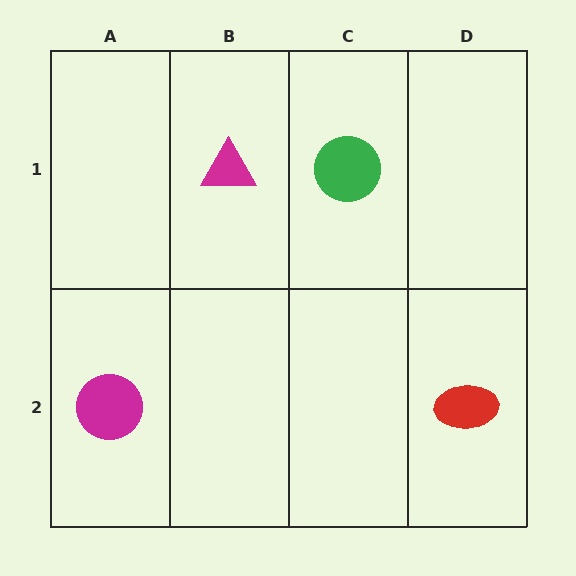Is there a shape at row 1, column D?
No, that cell is empty.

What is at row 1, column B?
A magenta triangle.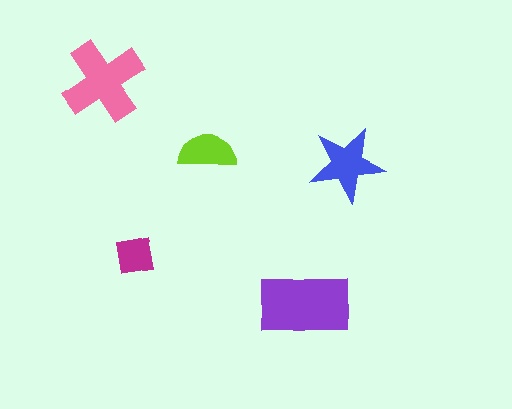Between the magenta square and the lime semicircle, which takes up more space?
The lime semicircle.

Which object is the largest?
The purple rectangle.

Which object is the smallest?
The magenta square.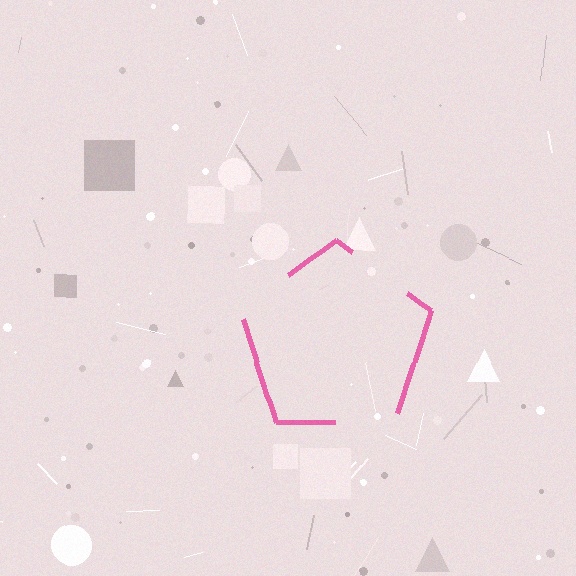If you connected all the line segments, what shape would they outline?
They would outline a pentagon.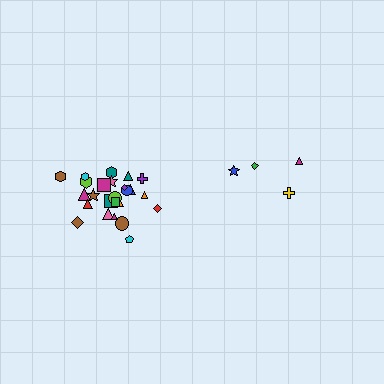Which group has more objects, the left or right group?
The left group.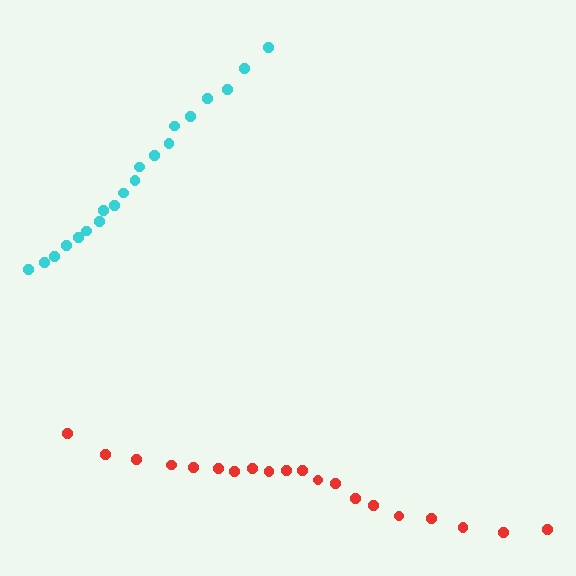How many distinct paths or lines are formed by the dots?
There are 2 distinct paths.